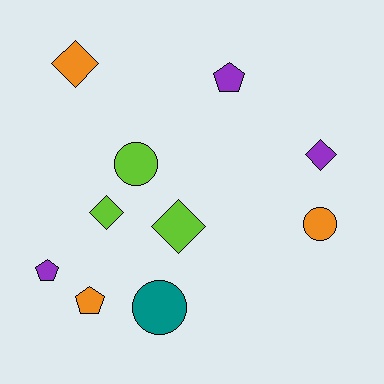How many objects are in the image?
There are 10 objects.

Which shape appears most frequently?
Diamond, with 4 objects.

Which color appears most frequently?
Orange, with 3 objects.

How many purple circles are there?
There are no purple circles.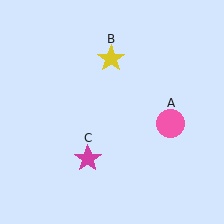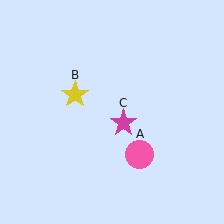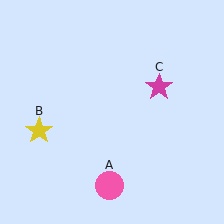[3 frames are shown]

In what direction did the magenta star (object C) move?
The magenta star (object C) moved up and to the right.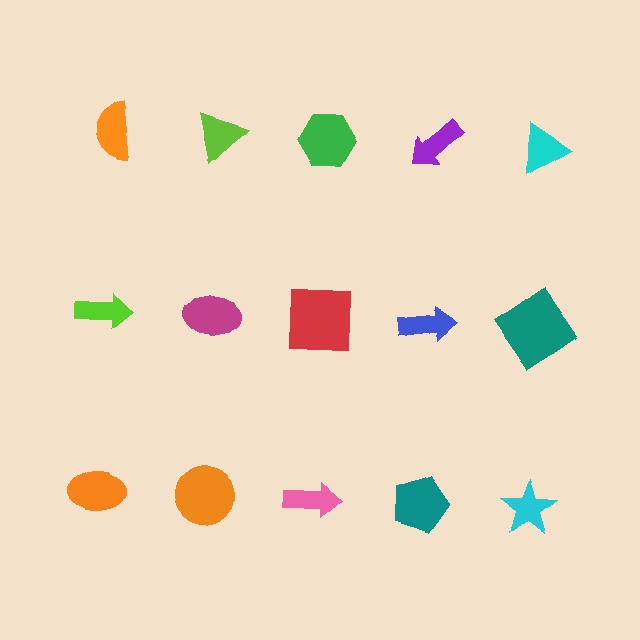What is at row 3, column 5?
A cyan star.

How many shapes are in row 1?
5 shapes.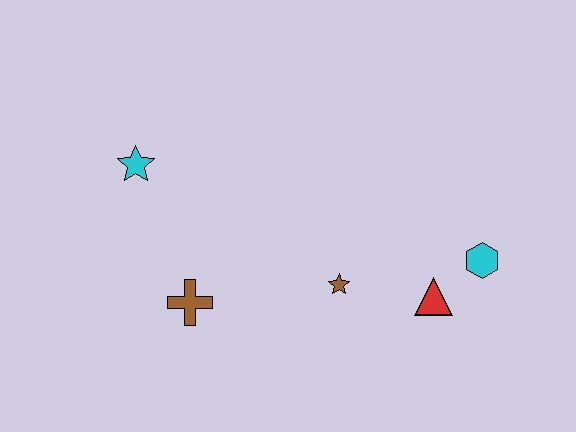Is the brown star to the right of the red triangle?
No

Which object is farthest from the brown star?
The cyan star is farthest from the brown star.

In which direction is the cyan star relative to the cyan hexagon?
The cyan star is to the left of the cyan hexagon.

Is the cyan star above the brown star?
Yes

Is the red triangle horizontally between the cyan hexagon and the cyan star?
Yes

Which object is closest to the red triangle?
The cyan hexagon is closest to the red triangle.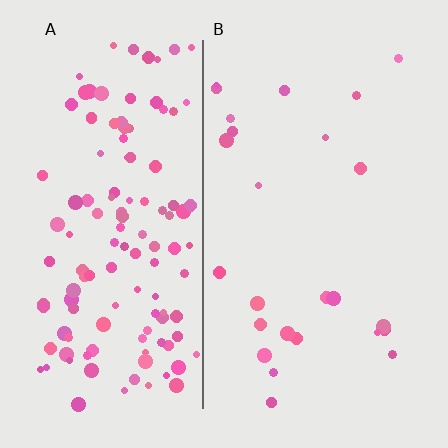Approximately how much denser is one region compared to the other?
Approximately 5.0× — region A over region B.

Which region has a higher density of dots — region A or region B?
A (the left).